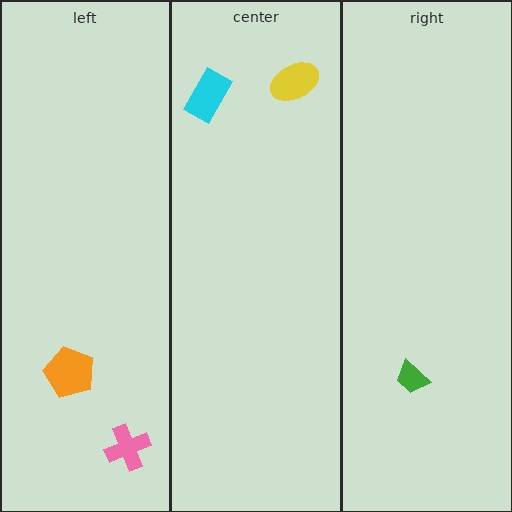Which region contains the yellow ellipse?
The center region.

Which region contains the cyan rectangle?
The center region.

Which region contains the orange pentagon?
The left region.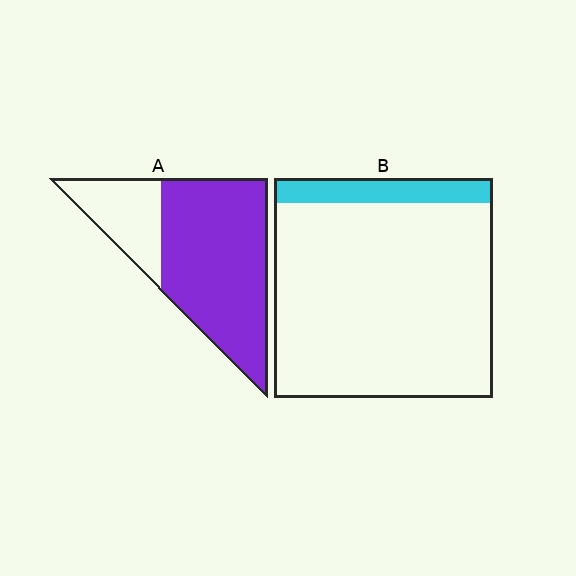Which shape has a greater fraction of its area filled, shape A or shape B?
Shape A.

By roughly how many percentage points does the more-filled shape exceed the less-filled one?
By roughly 60 percentage points (A over B).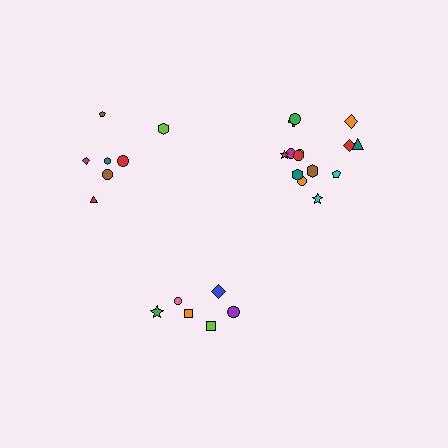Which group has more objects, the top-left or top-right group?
The top-right group.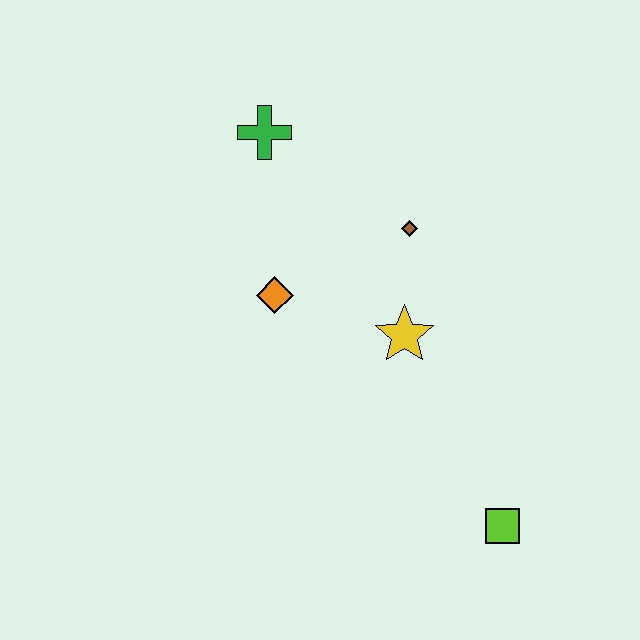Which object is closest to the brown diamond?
The yellow star is closest to the brown diamond.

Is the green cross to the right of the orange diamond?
No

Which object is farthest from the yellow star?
The green cross is farthest from the yellow star.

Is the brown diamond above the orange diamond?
Yes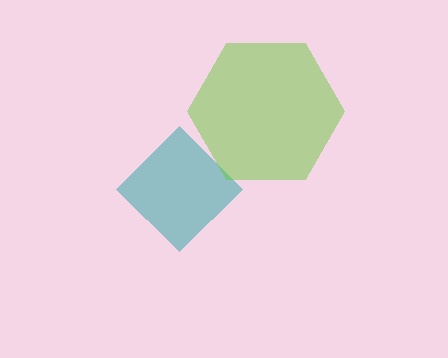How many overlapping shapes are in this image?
There are 2 overlapping shapes in the image.